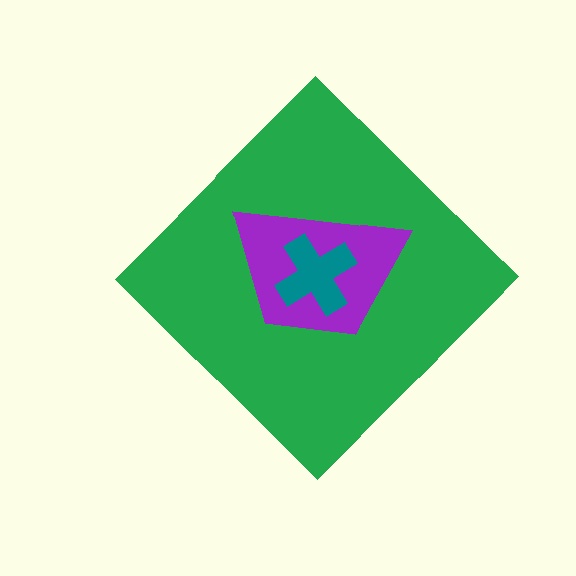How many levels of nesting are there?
3.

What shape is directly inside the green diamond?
The purple trapezoid.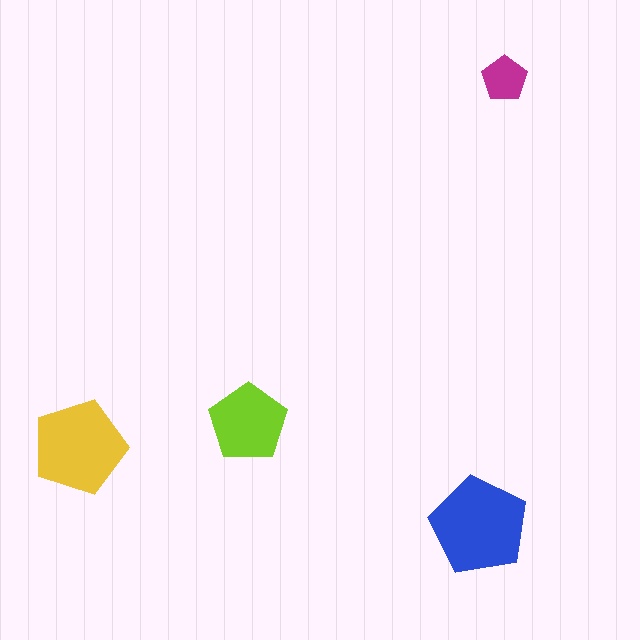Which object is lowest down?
The blue pentagon is bottommost.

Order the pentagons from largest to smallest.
the blue one, the yellow one, the lime one, the magenta one.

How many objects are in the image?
There are 4 objects in the image.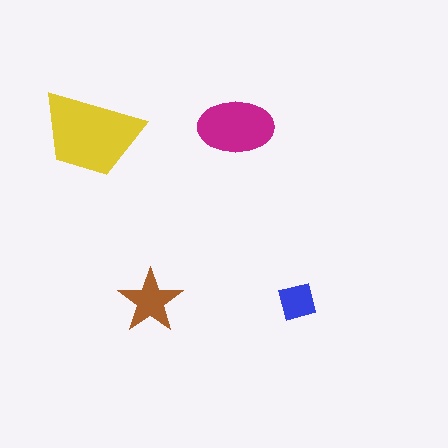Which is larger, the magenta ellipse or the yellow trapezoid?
The yellow trapezoid.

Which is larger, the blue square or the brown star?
The brown star.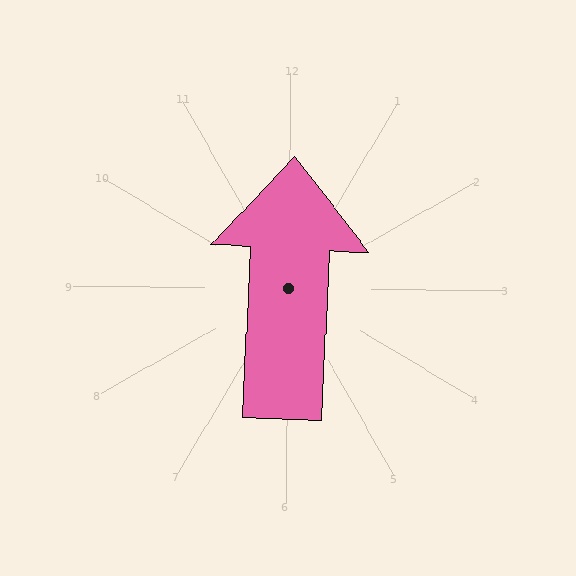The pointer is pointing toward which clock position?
Roughly 12 o'clock.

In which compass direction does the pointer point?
North.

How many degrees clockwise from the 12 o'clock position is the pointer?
Approximately 2 degrees.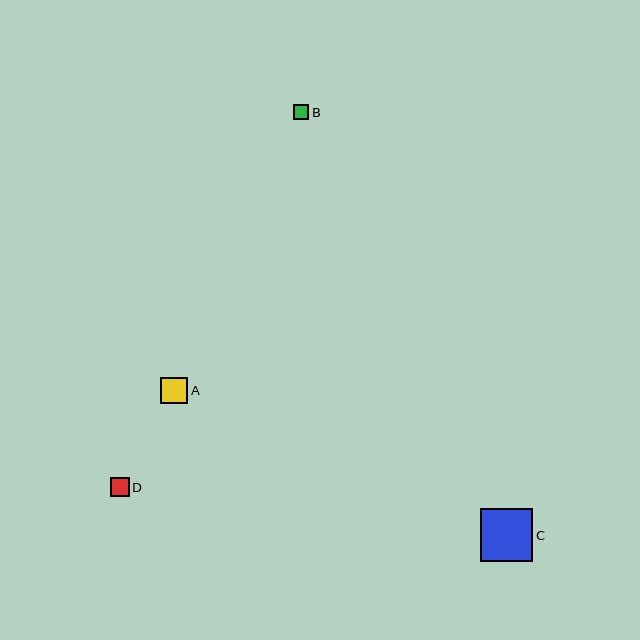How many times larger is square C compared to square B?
Square C is approximately 3.4 times the size of square B.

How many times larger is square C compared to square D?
Square C is approximately 2.8 times the size of square D.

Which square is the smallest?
Square B is the smallest with a size of approximately 16 pixels.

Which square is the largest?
Square C is the largest with a size of approximately 53 pixels.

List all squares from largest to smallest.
From largest to smallest: C, A, D, B.